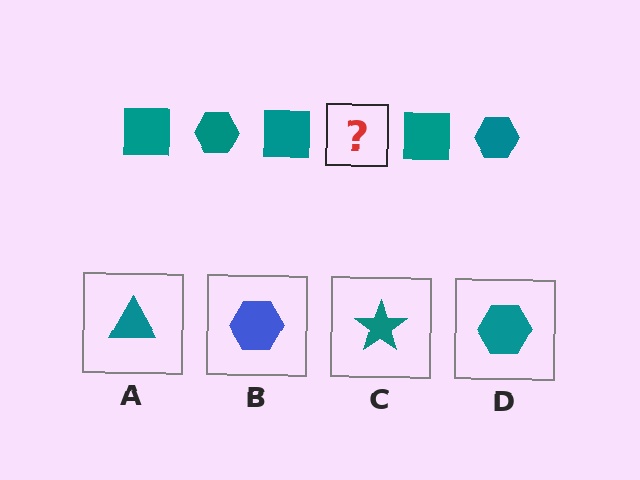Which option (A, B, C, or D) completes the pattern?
D.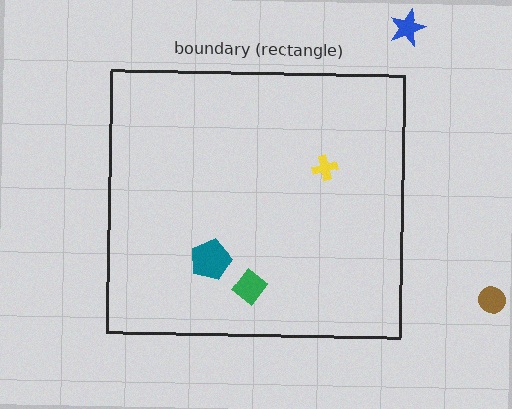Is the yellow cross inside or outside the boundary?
Inside.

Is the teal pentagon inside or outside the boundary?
Inside.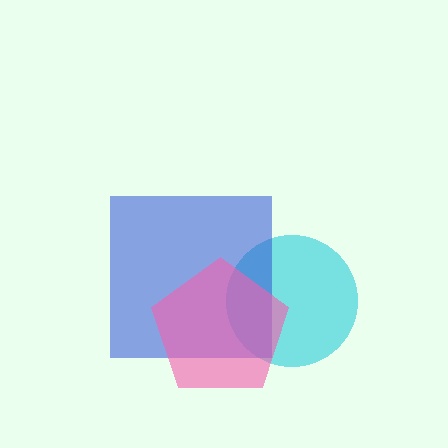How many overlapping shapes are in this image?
There are 3 overlapping shapes in the image.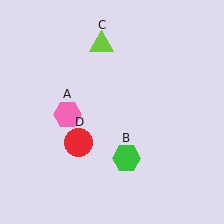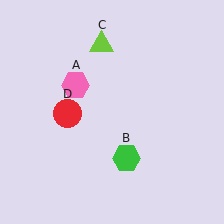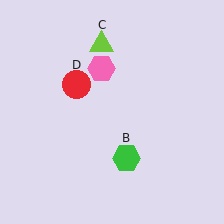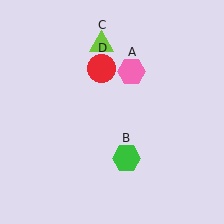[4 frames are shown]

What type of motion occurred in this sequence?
The pink hexagon (object A), red circle (object D) rotated clockwise around the center of the scene.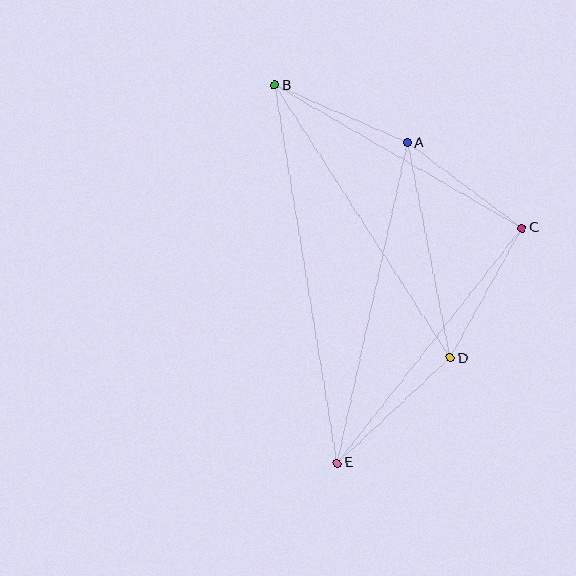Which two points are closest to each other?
Points A and C are closest to each other.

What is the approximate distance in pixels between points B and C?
The distance between B and C is approximately 285 pixels.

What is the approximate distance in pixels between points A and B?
The distance between A and B is approximately 144 pixels.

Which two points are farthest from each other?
Points B and E are farthest from each other.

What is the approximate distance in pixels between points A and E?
The distance between A and E is approximately 328 pixels.